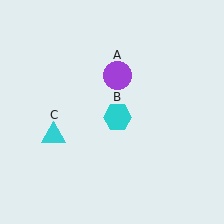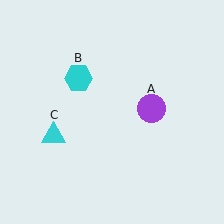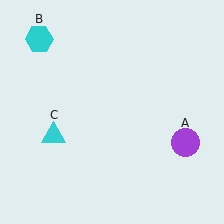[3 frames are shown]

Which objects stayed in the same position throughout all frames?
Cyan triangle (object C) remained stationary.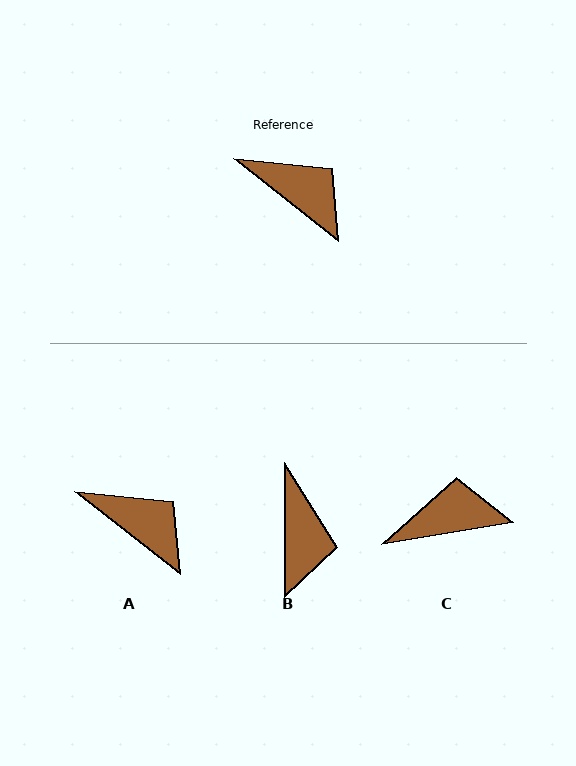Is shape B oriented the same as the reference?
No, it is off by about 52 degrees.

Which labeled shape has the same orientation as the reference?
A.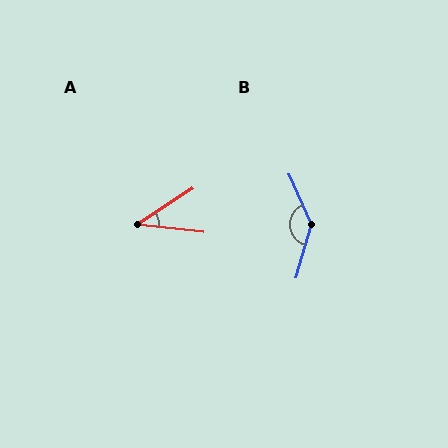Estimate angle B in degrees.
Approximately 139 degrees.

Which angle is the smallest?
A, at approximately 40 degrees.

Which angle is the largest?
B, at approximately 139 degrees.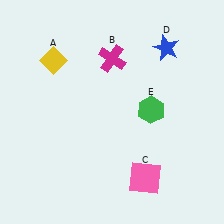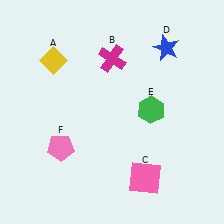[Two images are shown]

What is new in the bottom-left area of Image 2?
A pink pentagon (F) was added in the bottom-left area of Image 2.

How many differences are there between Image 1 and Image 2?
There is 1 difference between the two images.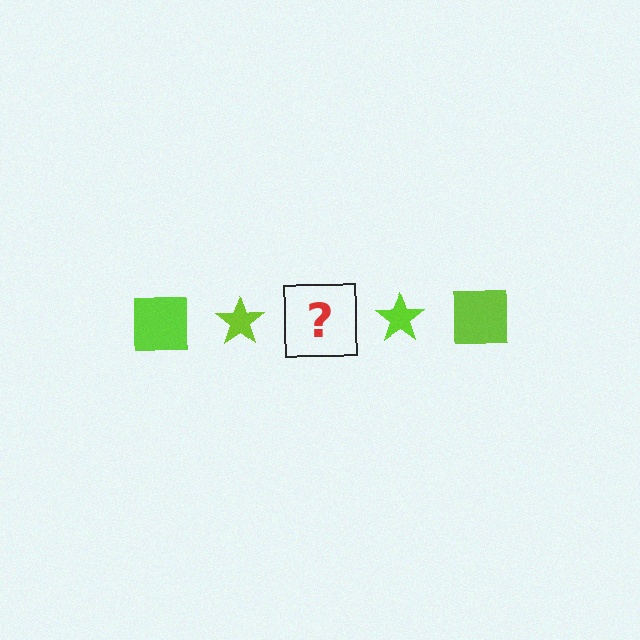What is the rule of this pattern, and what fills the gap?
The rule is that the pattern cycles through square, star shapes in lime. The gap should be filled with a lime square.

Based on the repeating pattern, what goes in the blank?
The blank should be a lime square.